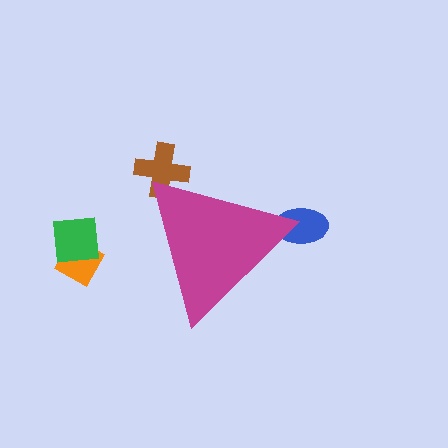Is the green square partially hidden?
No, the green square is fully visible.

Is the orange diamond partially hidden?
No, the orange diamond is fully visible.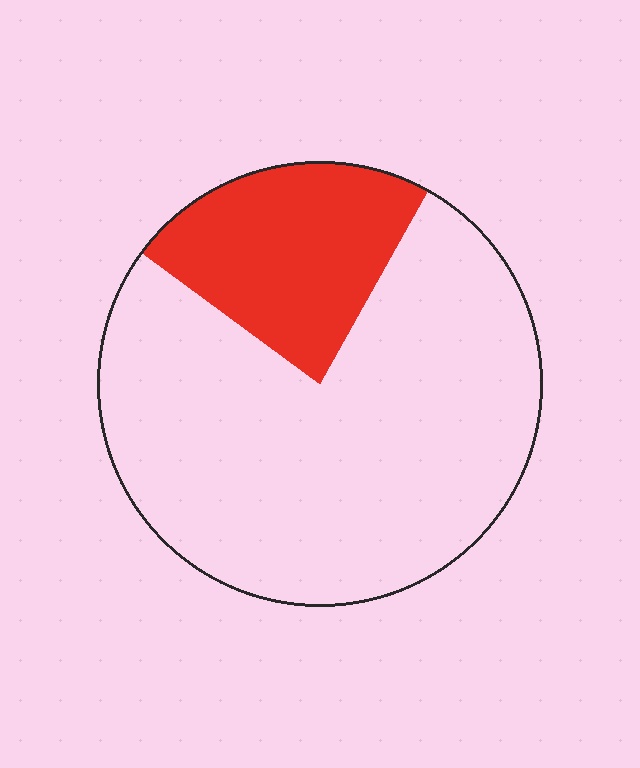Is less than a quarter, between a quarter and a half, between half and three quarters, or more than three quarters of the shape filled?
Less than a quarter.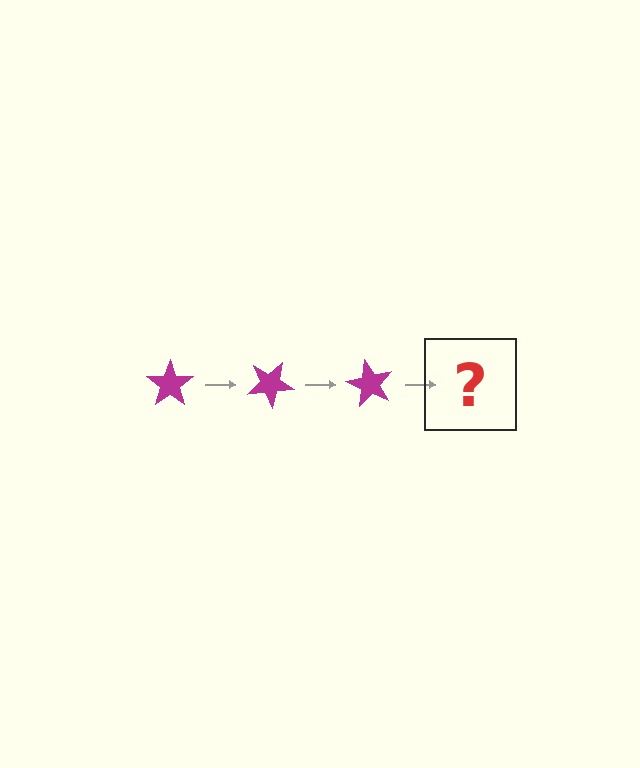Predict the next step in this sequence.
The next step is a magenta star rotated 90 degrees.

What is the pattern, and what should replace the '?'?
The pattern is that the star rotates 30 degrees each step. The '?' should be a magenta star rotated 90 degrees.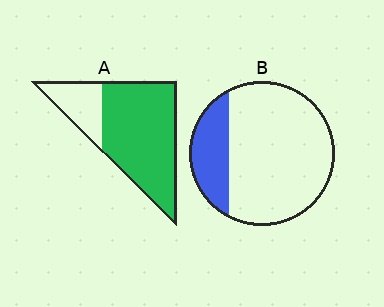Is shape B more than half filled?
No.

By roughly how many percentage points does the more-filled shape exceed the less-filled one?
By roughly 55 percentage points (A over B).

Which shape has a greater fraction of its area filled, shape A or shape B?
Shape A.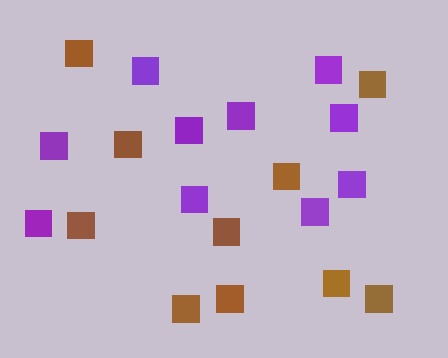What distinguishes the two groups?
There are 2 groups: one group of purple squares (10) and one group of brown squares (10).